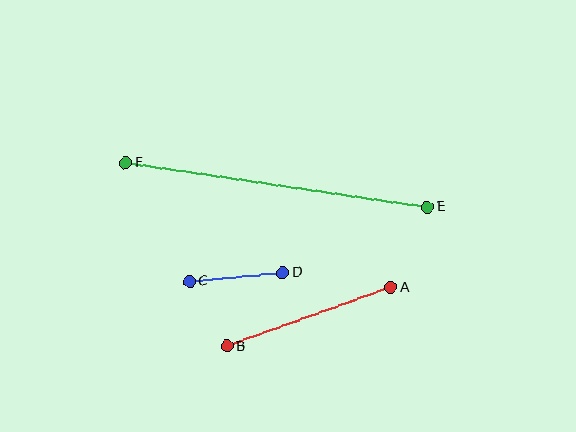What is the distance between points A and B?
The distance is approximately 174 pixels.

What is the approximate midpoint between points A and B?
The midpoint is at approximately (309, 317) pixels.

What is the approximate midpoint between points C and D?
The midpoint is at approximately (236, 277) pixels.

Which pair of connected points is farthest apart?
Points E and F are farthest apart.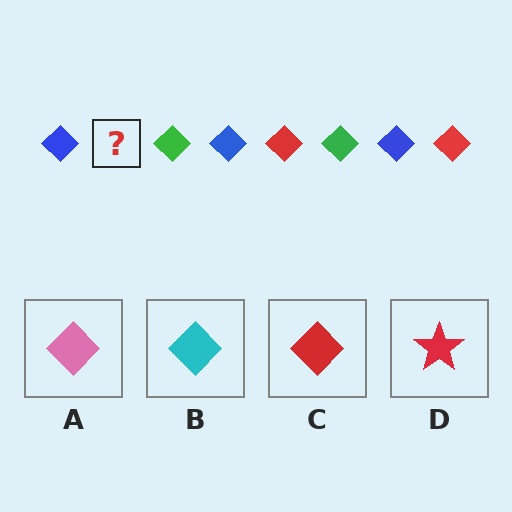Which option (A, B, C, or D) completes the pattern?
C.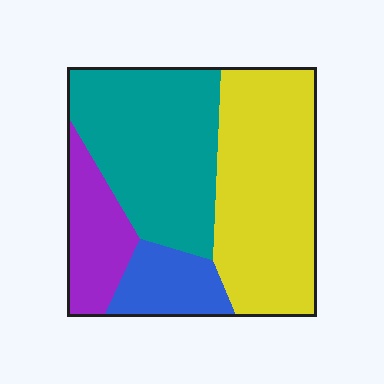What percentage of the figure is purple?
Purple takes up less than a sixth of the figure.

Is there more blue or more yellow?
Yellow.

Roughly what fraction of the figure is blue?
Blue covers roughly 10% of the figure.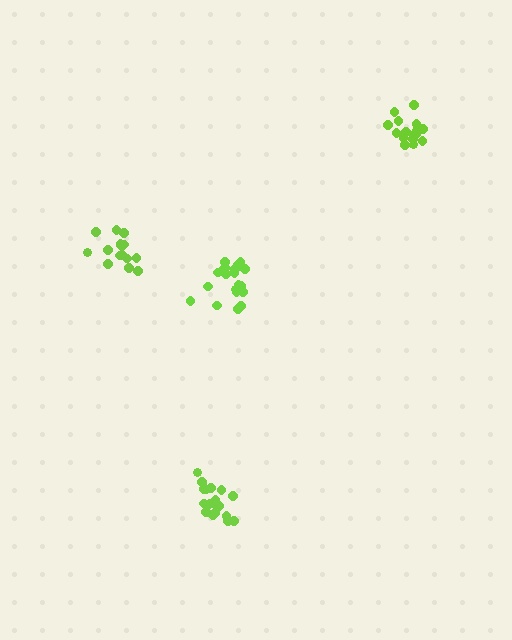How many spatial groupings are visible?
There are 4 spatial groupings.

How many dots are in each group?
Group 1: 16 dots, Group 2: 19 dots, Group 3: 20 dots, Group 4: 16 dots (71 total).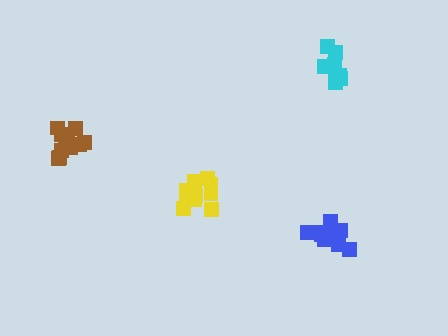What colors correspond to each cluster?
The clusters are colored: yellow, blue, brown, cyan.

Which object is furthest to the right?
The cyan cluster is rightmost.